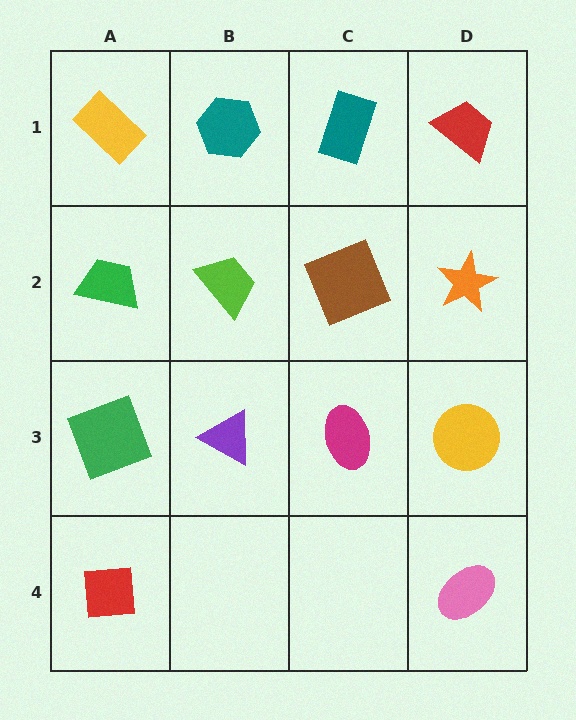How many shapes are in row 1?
4 shapes.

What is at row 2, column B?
A lime trapezoid.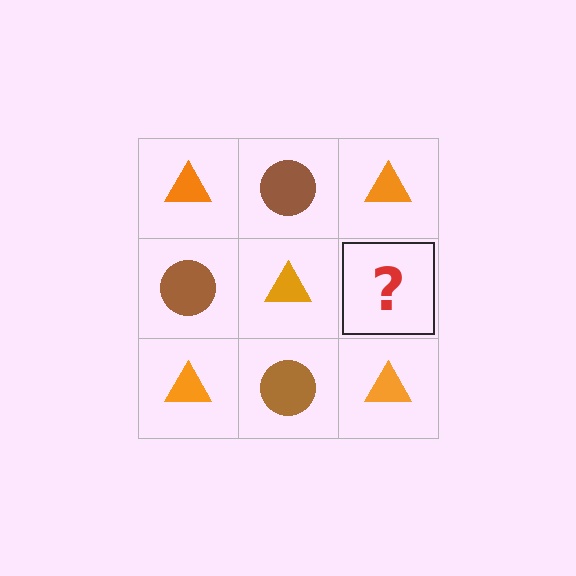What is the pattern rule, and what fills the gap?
The rule is that it alternates orange triangle and brown circle in a checkerboard pattern. The gap should be filled with a brown circle.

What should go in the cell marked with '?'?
The missing cell should contain a brown circle.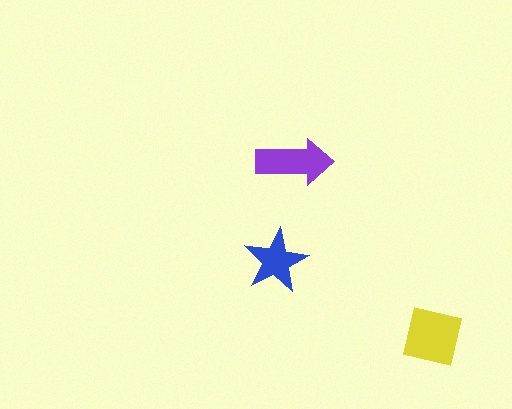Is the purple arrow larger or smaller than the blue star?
Larger.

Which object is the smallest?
The blue star.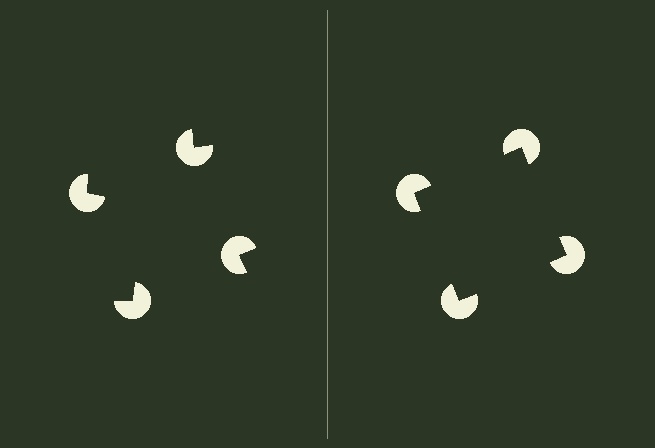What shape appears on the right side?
An illusory square.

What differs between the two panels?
The pac-man discs are positioned identically on both sides; only the wedge orientations differ. On the right they align to a square; on the left they are misaligned.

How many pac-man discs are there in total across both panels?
8 — 4 on each side.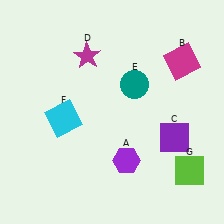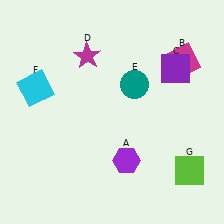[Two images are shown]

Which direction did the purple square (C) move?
The purple square (C) moved up.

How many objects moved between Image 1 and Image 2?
2 objects moved between the two images.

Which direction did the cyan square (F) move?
The cyan square (F) moved up.